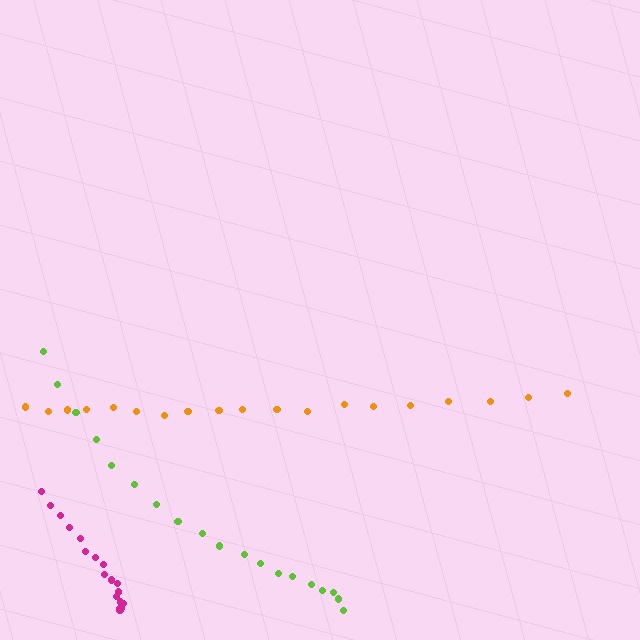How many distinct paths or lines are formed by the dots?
There are 3 distinct paths.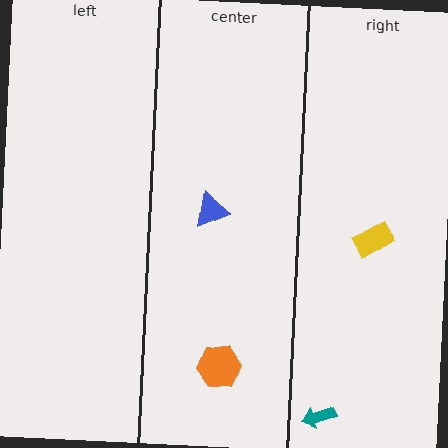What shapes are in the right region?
The teal arrow, the yellow rectangle.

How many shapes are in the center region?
2.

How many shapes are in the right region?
2.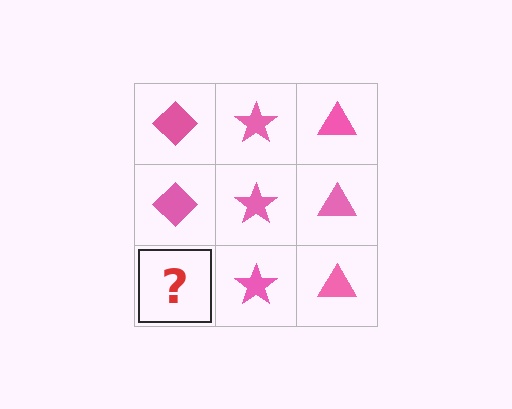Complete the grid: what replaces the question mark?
The question mark should be replaced with a pink diamond.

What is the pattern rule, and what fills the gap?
The rule is that each column has a consistent shape. The gap should be filled with a pink diamond.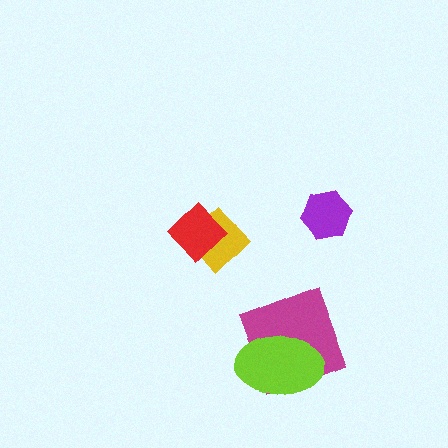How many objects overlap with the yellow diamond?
1 object overlaps with the yellow diamond.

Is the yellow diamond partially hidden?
Yes, it is partially covered by another shape.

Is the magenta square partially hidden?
Yes, it is partially covered by another shape.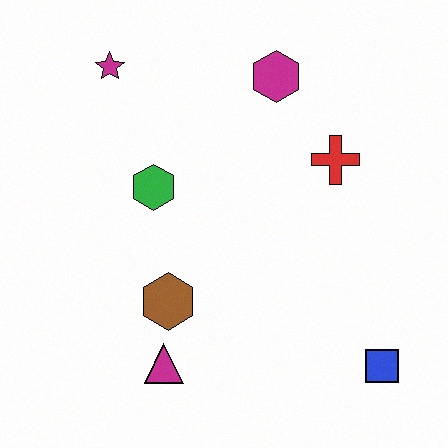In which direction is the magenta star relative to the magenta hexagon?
The magenta star is to the left of the magenta hexagon.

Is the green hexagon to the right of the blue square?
No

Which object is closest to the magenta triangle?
The brown hexagon is closest to the magenta triangle.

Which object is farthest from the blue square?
The magenta star is farthest from the blue square.